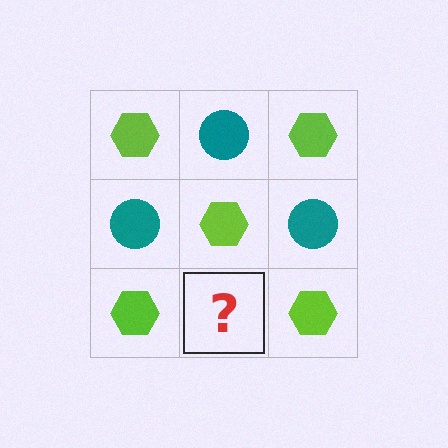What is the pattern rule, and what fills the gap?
The rule is that it alternates lime hexagon and teal circle in a checkerboard pattern. The gap should be filled with a teal circle.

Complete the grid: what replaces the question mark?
The question mark should be replaced with a teal circle.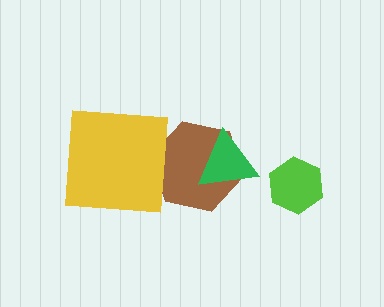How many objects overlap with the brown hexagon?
2 objects overlap with the brown hexagon.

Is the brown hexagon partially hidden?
Yes, it is partially covered by another shape.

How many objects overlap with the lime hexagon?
0 objects overlap with the lime hexagon.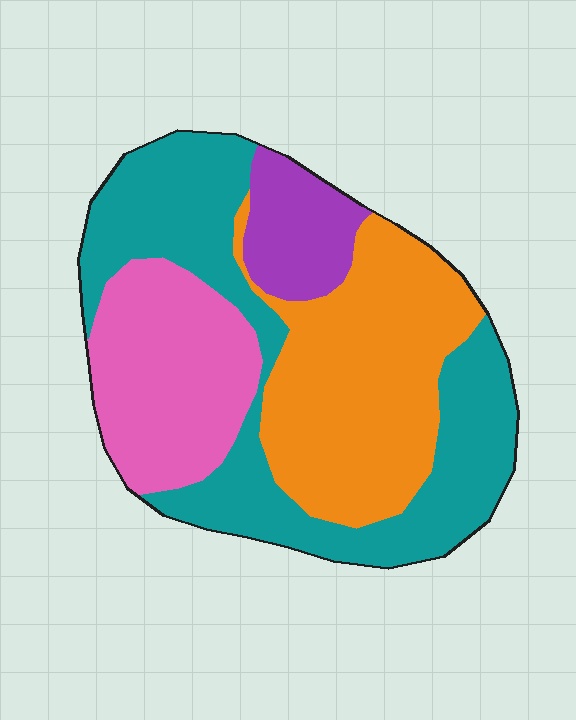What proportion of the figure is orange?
Orange takes up about one third (1/3) of the figure.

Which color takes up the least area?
Purple, at roughly 10%.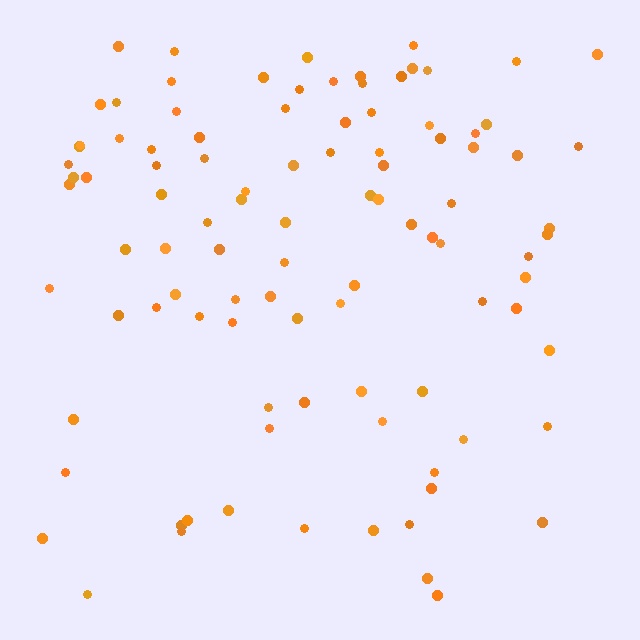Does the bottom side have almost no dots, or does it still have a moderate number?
Still a moderate number, just noticeably fewer than the top.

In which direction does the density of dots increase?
From bottom to top, with the top side densest.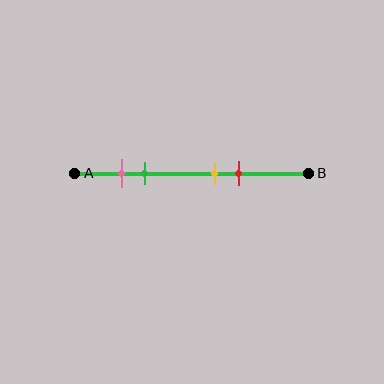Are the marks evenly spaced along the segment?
No, the marks are not evenly spaced.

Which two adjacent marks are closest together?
The pink and green marks are the closest adjacent pair.